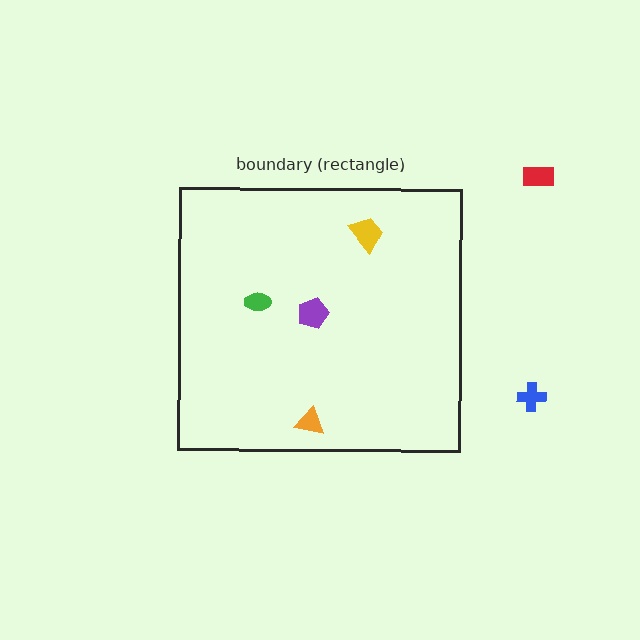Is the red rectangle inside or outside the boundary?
Outside.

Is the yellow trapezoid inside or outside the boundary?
Inside.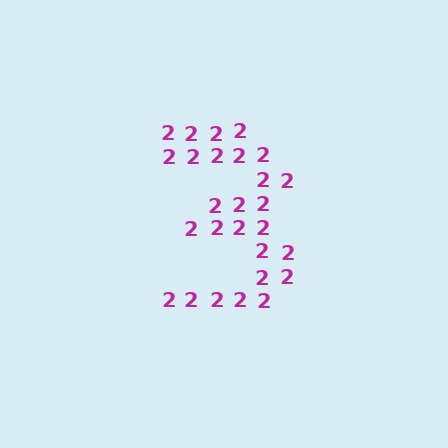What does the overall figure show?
The overall figure shows the digit 3.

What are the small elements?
The small elements are digit 2's.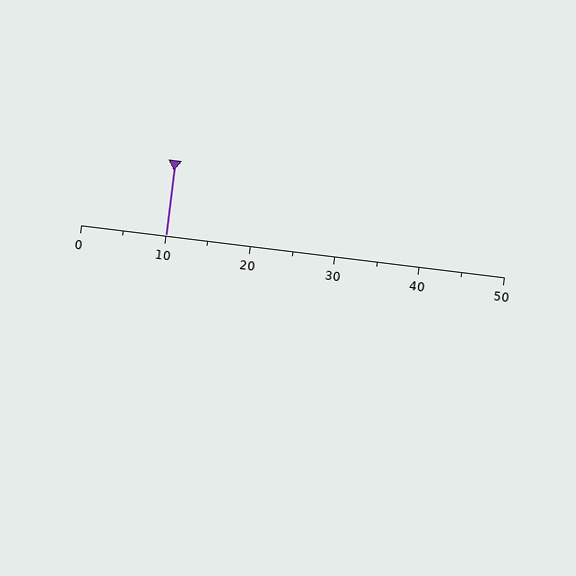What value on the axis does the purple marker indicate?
The marker indicates approximately 10.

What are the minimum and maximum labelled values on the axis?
The axis runs from 0 to 50.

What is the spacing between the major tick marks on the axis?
The major ticks are spaced 10 apart.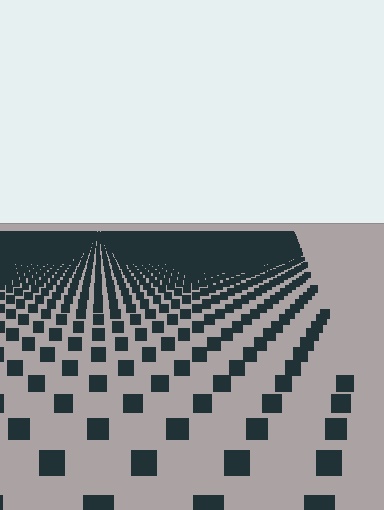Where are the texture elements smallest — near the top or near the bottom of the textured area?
Near the top.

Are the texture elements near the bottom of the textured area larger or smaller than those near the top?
Larger. Near the bottom, elements are closer to the viewer and appear at a bigger on-screen size.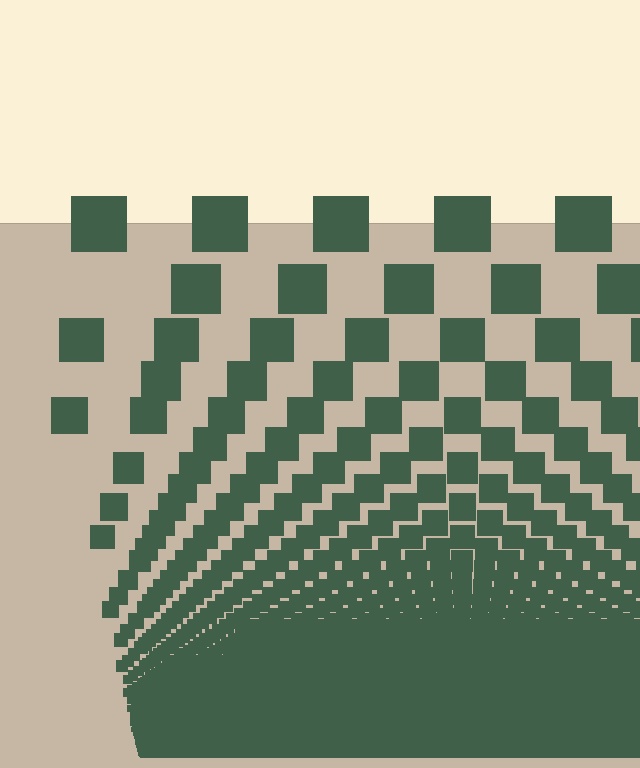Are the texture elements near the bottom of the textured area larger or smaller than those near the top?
Smaller. The gradient is inverted — elements near the bottom are smaller and denser.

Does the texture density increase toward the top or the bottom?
Density increases toward the bottom.